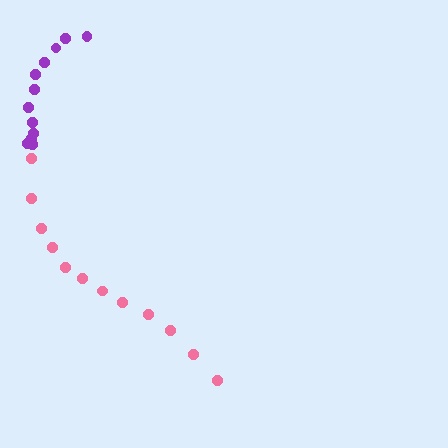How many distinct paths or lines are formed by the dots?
There are 2 distinct paths.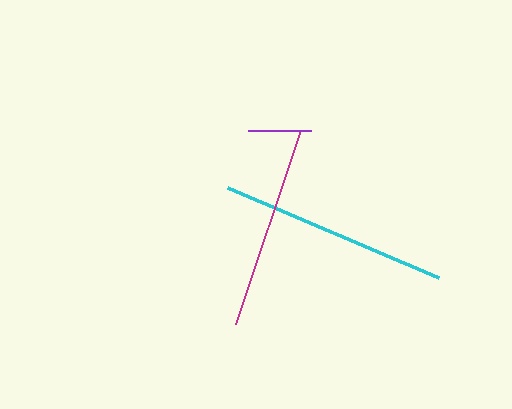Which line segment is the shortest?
The purple line is the shortest at approximately 63 pixels.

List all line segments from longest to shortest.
From longest to shortest: cyan, magenta, purple.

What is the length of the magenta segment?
The magenta segment is approximately 204 pixels long.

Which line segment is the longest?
The cyan line is the longest at approximately 229 pixels.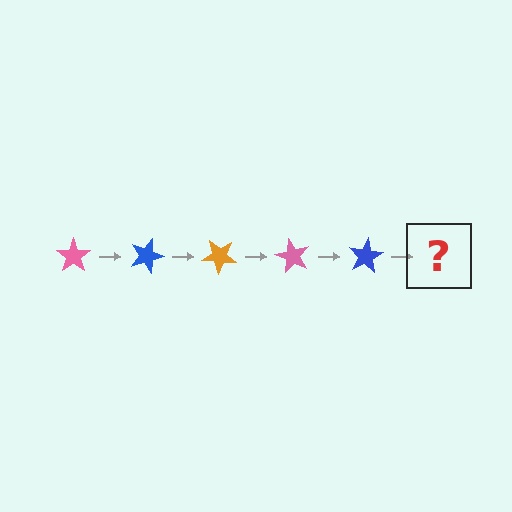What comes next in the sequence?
The next element should be an orange star, rotated 100 degrees from the start.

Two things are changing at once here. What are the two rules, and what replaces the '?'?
The two rules are that it rotates 20 degrees each step and the color cycles through pink, blue, and orange. The '?' should be an orange star, rotated 100 degrees from the start.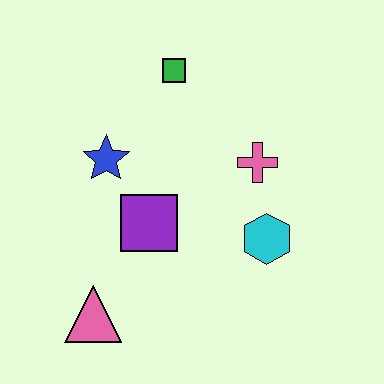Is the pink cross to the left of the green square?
No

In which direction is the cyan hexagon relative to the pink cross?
The cyan hexagon is below the pink cross.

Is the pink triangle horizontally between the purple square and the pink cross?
No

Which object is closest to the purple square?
The blue star is closest to the purple square.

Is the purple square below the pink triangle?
No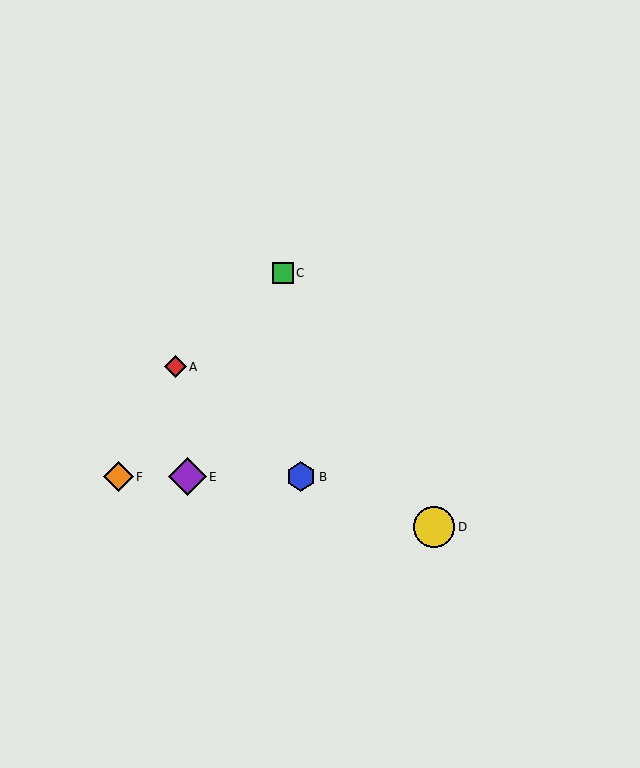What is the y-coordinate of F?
Object F is at y≈477.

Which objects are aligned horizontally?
Objects B, E, F are aligned horizontally.